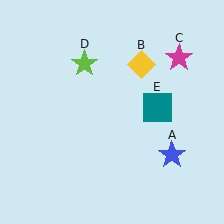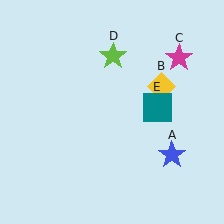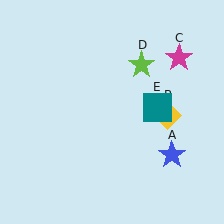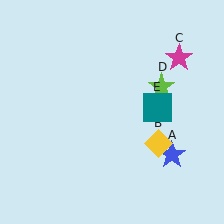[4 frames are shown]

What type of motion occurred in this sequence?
The yellow diamond (object B), lime star (object D) rotated clockwise around the center of the scene.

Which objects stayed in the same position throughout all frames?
Blue star (object A) and magenta star (object C) and teal square (object E) remained stationary.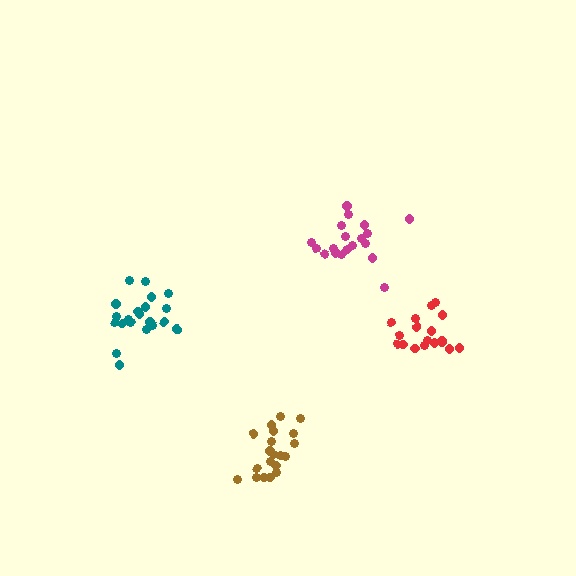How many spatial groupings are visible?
There are 4 spatial groupings.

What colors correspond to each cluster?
The clusters are colored: brown, magenta, teal, red.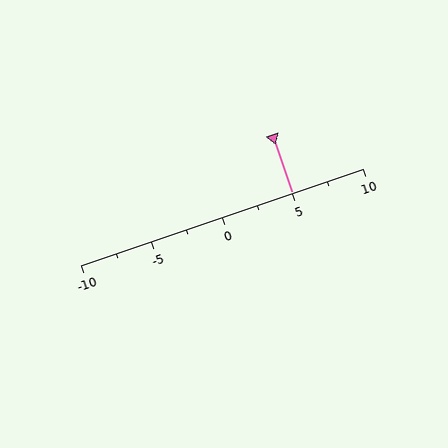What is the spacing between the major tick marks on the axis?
The major ticks are spaced 5 apart.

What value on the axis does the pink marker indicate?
The marker indicates approximately 5.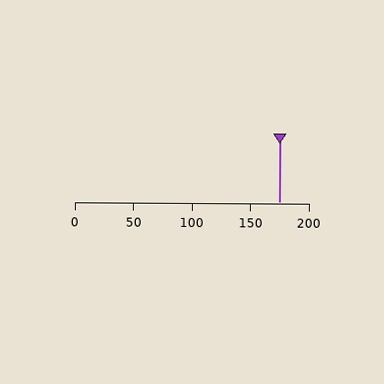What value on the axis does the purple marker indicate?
The marker indicates approximately 175.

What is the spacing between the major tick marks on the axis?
The major ticks are spaced 50 apart.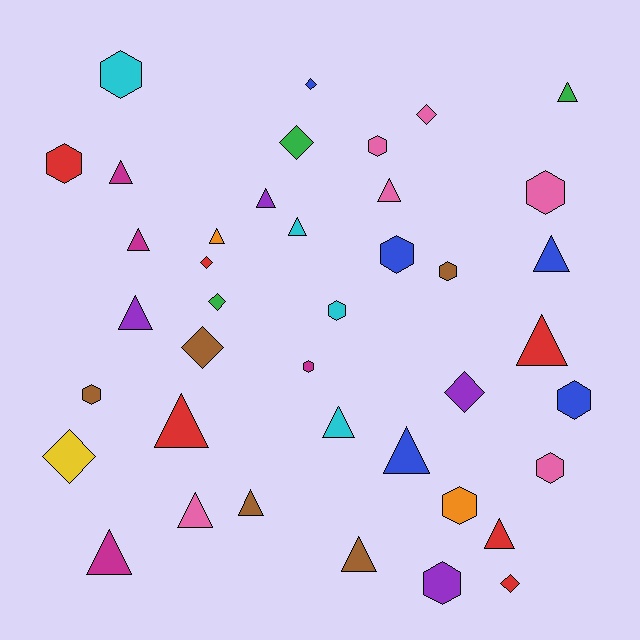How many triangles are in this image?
There are 18 triangles.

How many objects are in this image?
There are 40 objects.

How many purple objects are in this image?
There are 4 purple objects.